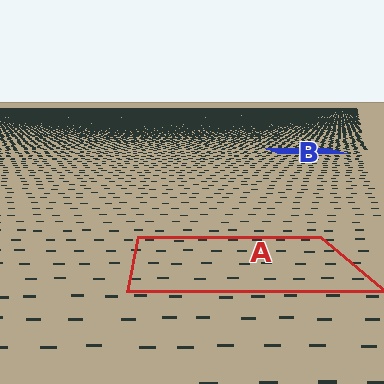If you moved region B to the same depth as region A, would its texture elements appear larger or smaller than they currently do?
They would appear larger. At a closer depth, the same texture elements are projected at a bigger on-screen size.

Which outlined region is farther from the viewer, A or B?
Region B is farther from the viewer — the texture elements inside it appear smaller and more densely packed.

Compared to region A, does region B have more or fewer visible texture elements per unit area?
Region B has more texture elements per unit area — they are packed more densely because it is farther away.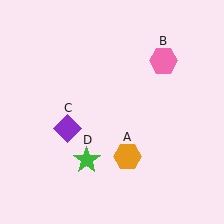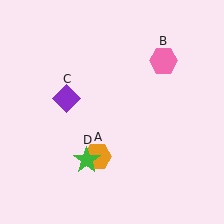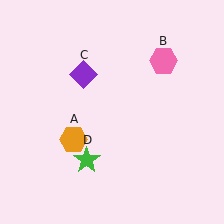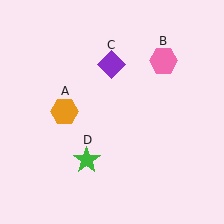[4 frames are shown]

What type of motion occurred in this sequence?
The orange hexagon (object A), purple diamond (object C) rotated clockwise around the center of the scene.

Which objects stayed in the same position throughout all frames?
Pink hexagon (object B) and green star (object D) remained stationary.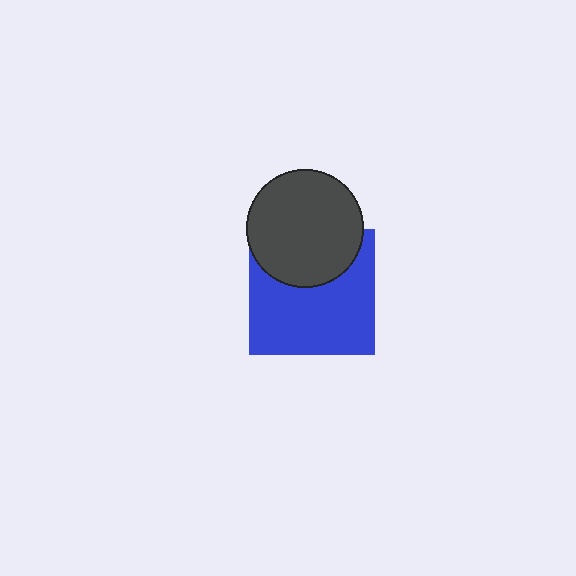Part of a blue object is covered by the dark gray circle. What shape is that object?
It is a square.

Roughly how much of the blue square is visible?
Most of it is visible (roughly 66%).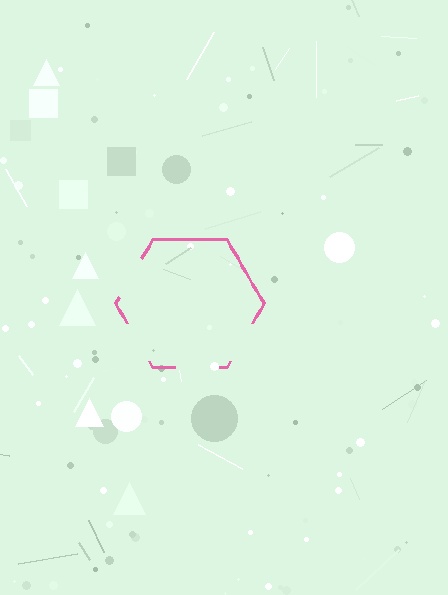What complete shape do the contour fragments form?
The contour fragments form a hexagon.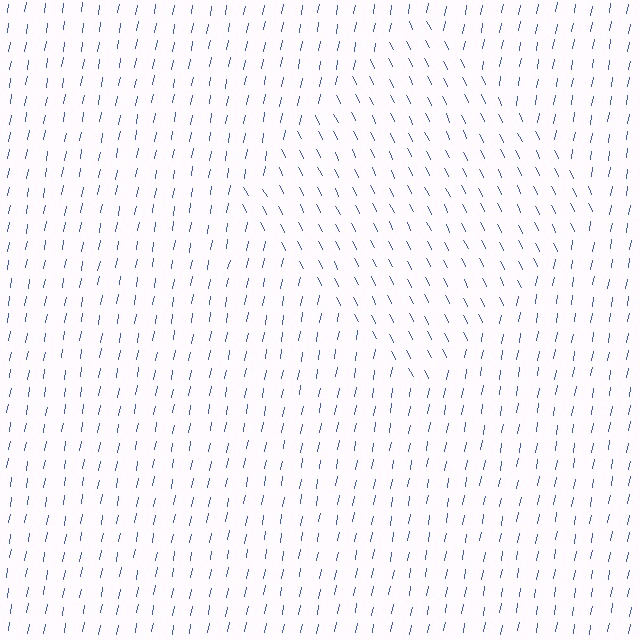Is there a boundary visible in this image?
Yes, there is a texture boundary formed by a change in line orientation.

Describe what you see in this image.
The image is filled with small blue line segments. A diamond region in the image has lines oriented differently from the surrounding lines, creating a visible texture boundary.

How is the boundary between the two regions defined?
The boundary is defined purely by a change in line orientation (approximately 37 degrees difference). All lines are the same color and thickness.